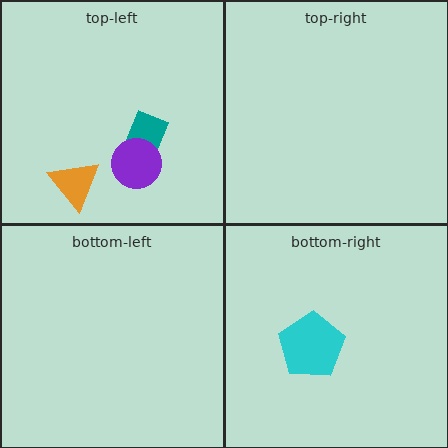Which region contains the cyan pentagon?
The bottom-right region.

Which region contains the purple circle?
The top-left region.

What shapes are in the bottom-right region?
The cyan pentagon.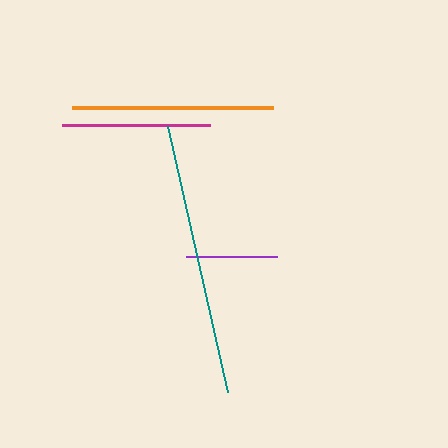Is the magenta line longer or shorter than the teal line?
The teal line is longer than the magenta line.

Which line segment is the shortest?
The purple line is the shortest at approximately 91 pixels.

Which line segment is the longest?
The teal line is the longest at approximately 273 pixels.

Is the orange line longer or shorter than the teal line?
The teal line is longer than the orange line.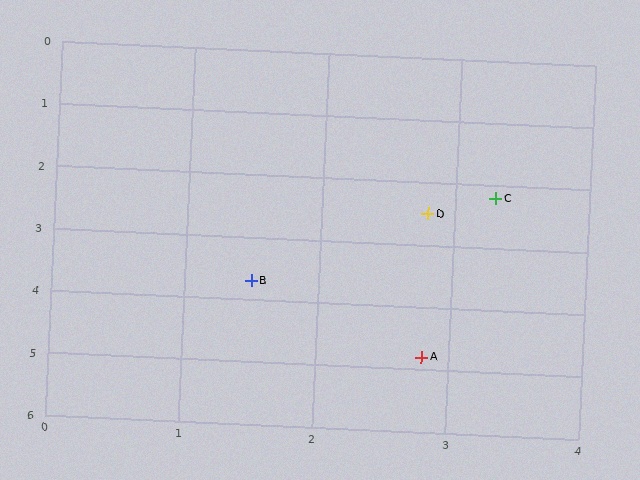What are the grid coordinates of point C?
Point C is at approximately (3.3, 2.2).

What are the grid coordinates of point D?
Point D is at approximately (2.8, 2.5).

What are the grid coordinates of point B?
Point B is at approximately (1.5, 3.7).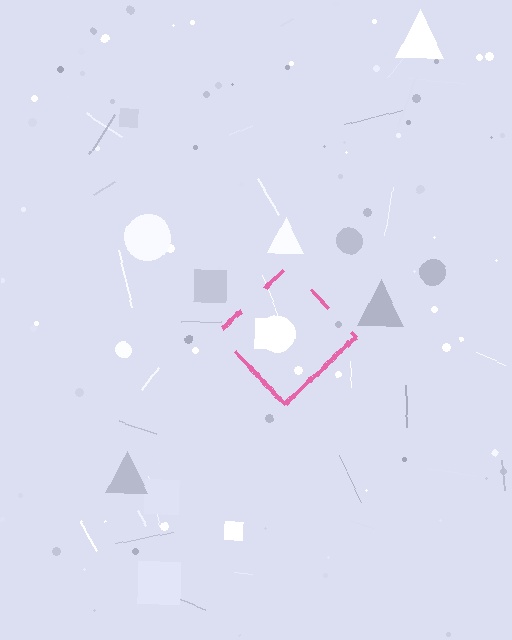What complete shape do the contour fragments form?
The contour fragments form a diamond.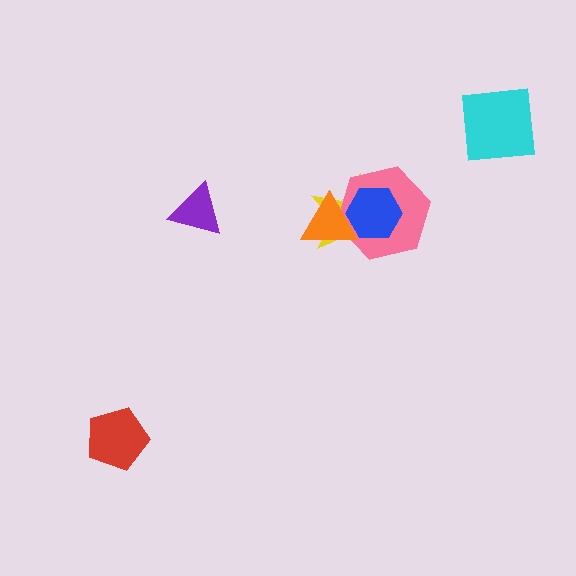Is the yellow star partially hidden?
Yes, it is partially covered by another shape.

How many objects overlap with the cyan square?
0 objects overlap with the cyan square.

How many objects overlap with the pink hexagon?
3 objects overlap with the pink hexagon.